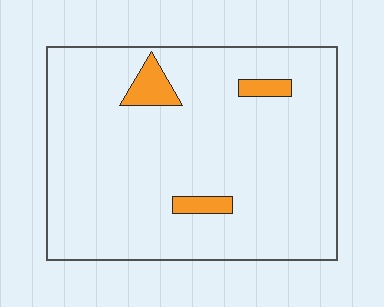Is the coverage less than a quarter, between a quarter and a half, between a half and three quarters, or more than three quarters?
Less than a quarter.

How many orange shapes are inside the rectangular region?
3.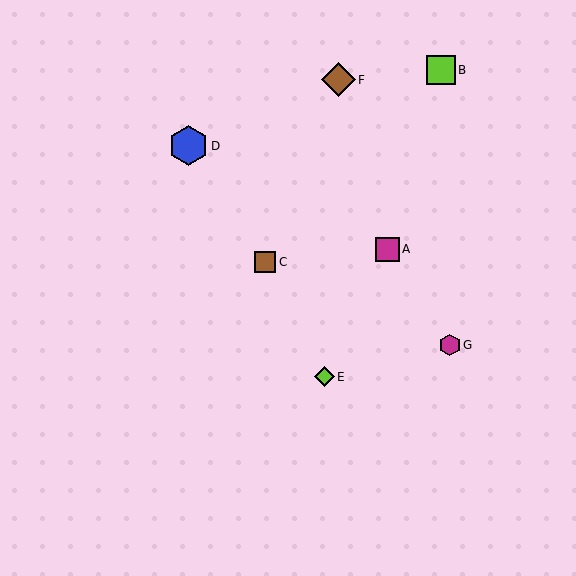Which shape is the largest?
The blue hexagon (labeled D) is the largest.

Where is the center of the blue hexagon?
The center of the blue hexagon is at (188, 146).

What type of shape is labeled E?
Shape E is a lime diamond.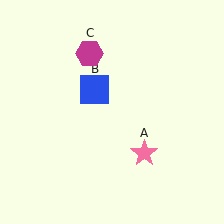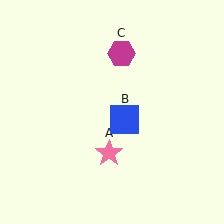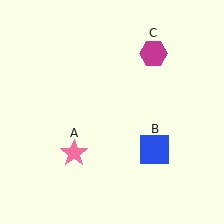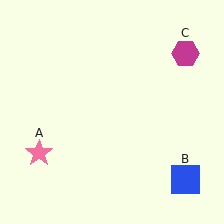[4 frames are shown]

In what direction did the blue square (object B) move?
The blue square (object B) moved down and to the right.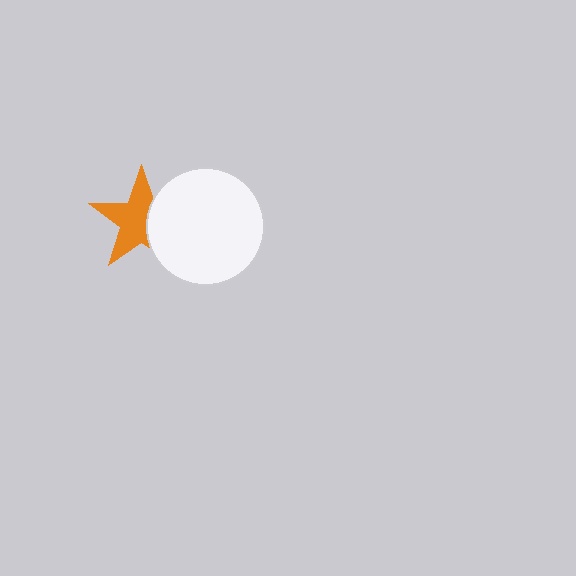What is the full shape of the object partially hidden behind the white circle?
The partially hidden object is an orange star.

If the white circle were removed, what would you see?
You would see the complete orange star.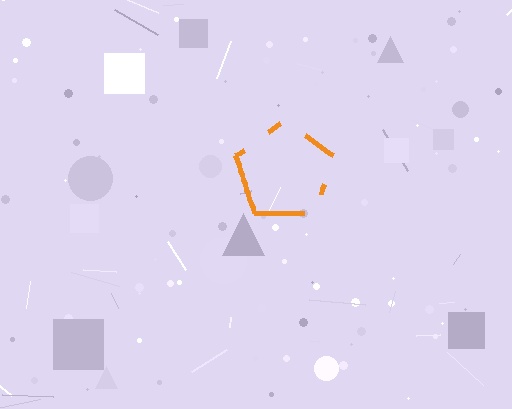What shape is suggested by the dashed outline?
The dashed outline suggests a pentagon.